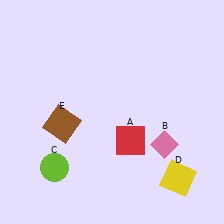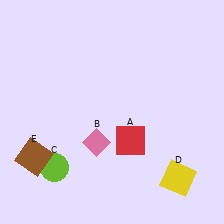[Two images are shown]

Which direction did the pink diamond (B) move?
The pink diamond (B) moved left.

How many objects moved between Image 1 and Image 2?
2 objects moved between the two images.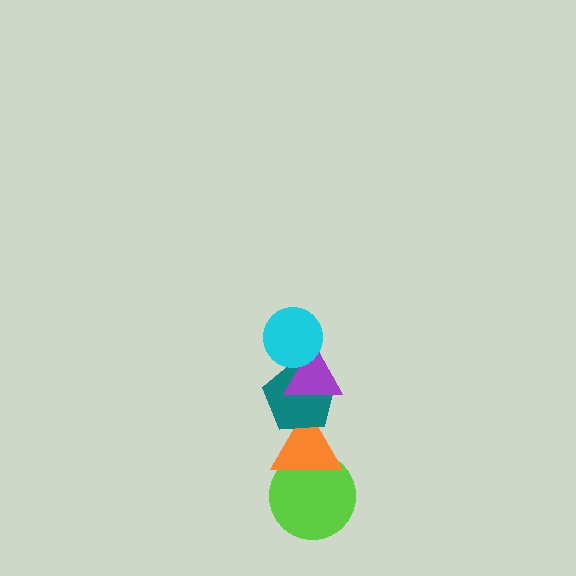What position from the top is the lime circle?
The lime circle is 5th from the top.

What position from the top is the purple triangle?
The purple triangle is 2nd from the top.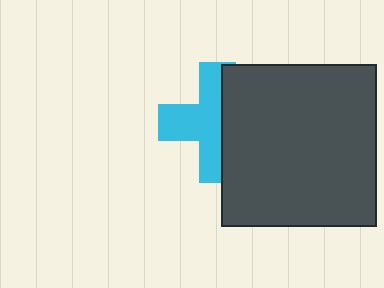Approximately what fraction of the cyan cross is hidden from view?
Roughly 43% of the cyan cross is hidden behind the dark gray rectangle.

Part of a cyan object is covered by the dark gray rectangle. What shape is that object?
It is a cross.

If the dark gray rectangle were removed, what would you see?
You would see the complete cyan cross.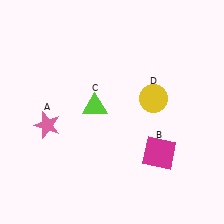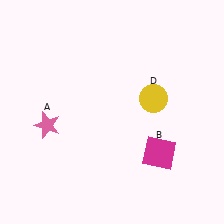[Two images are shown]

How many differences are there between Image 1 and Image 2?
There is 1 difference between the two images.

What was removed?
The lime triangle (C) was removed in Image 2.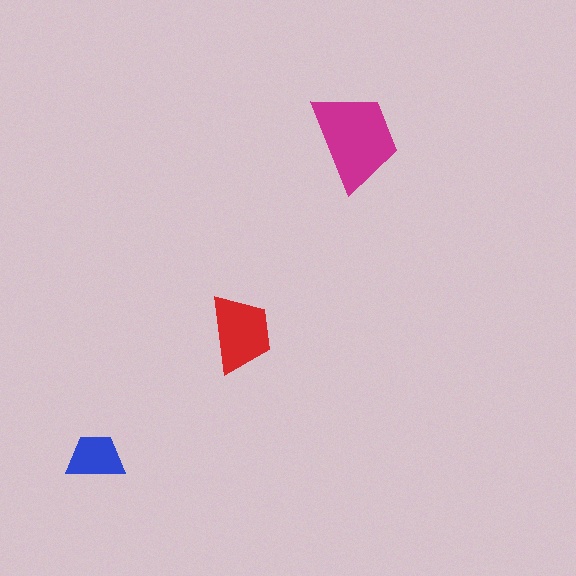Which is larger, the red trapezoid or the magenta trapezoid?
The magenta one.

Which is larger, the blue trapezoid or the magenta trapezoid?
The magenta one.